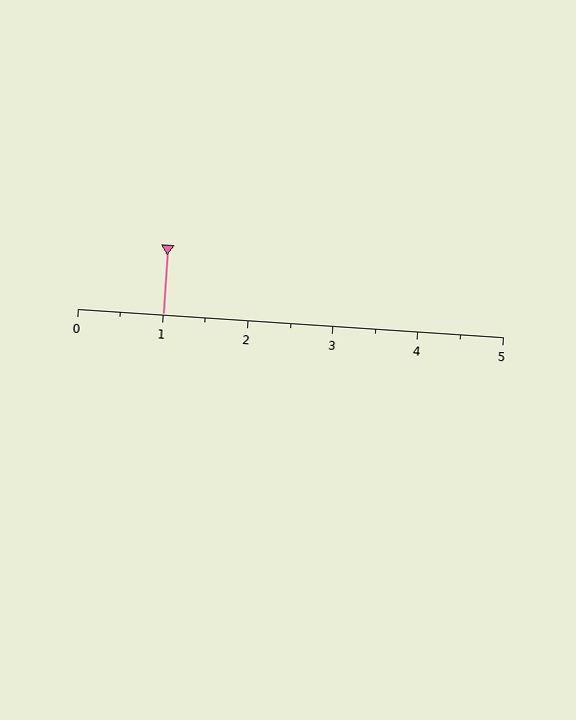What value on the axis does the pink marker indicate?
The marker indicates approximately 1.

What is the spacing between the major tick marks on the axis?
The major ticks are spaced 1 apart.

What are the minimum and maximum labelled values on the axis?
The axis runs from 0 to 5.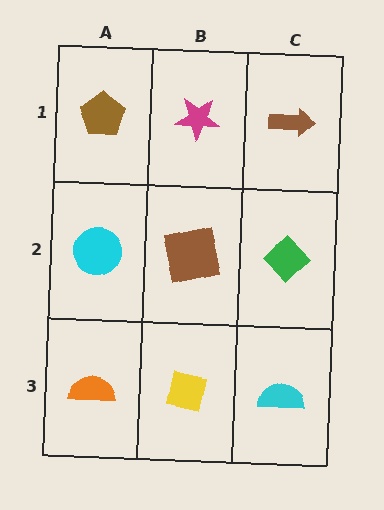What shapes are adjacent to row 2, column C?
A brown arrow (row 1, column C), a cyan semicircle (row 3, column C), a brown square (row 2, column B).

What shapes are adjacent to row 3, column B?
A brown square (row 2, column B), an orange semicircle (row 3, column A), a cyan semicircle (row 3, column C).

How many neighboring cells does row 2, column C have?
3.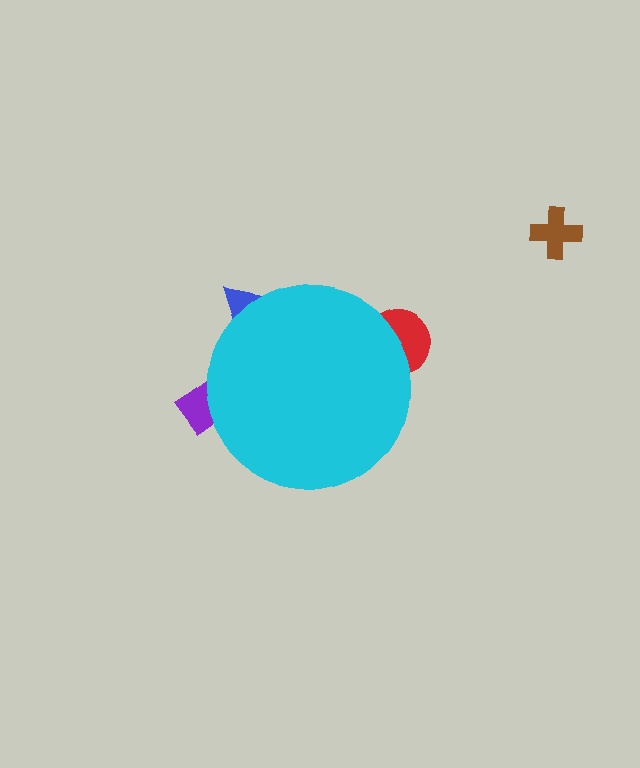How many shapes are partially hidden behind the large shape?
3 shapes are partially hidden.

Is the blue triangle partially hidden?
Yes, the blue triangle is partially hidden behind the cyan circle.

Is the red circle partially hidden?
Yes, the red circle is partially hidden behind the cyan circle.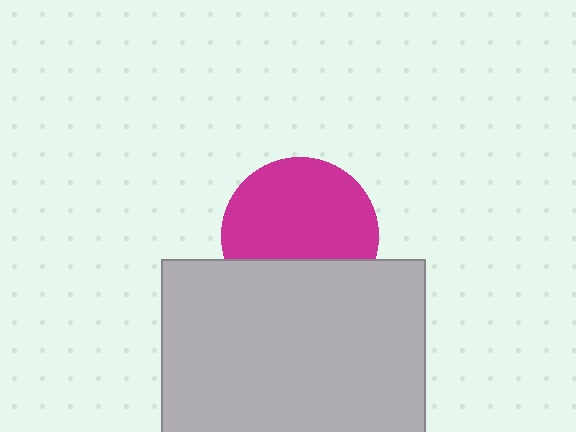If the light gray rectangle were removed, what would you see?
You would see the complete magenta circle.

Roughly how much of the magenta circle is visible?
Most of it is visible (roughly 69%).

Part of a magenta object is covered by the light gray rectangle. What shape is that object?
It is a circle.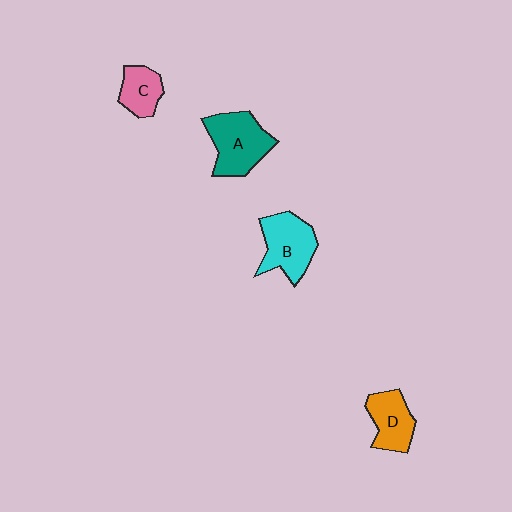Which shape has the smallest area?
Shape C (pink).